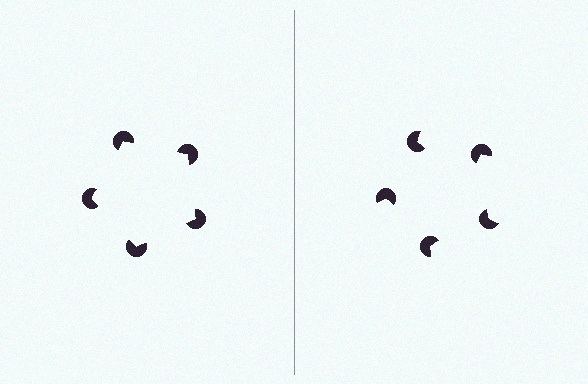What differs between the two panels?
The pac-man discs are positioned identically on both sides; only the wedge orientations differ. On the left they align to a pentagon; on the right they are misaligned.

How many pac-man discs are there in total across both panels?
10 — 5 on each side.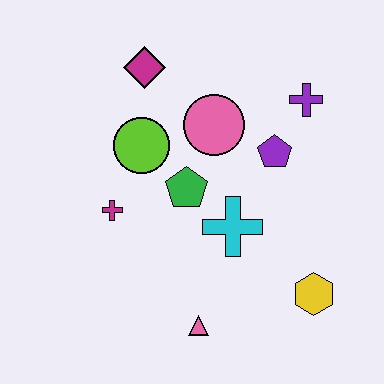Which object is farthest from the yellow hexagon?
The magenta diamond is farthest from the yellow hexagon.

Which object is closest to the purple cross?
The purple pentagon is closest to the purple cross.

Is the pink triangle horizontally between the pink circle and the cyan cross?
No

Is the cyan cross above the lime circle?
No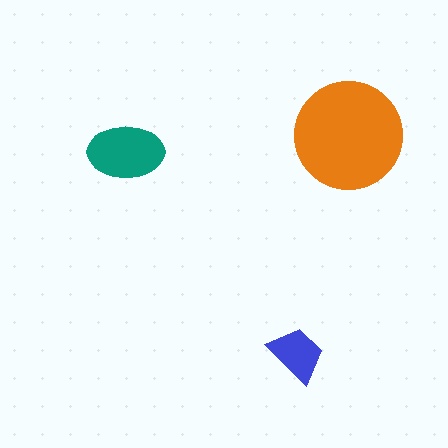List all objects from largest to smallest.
The orange circle, the teal ellipse, the blue trapezoid.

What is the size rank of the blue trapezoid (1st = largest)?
3rd.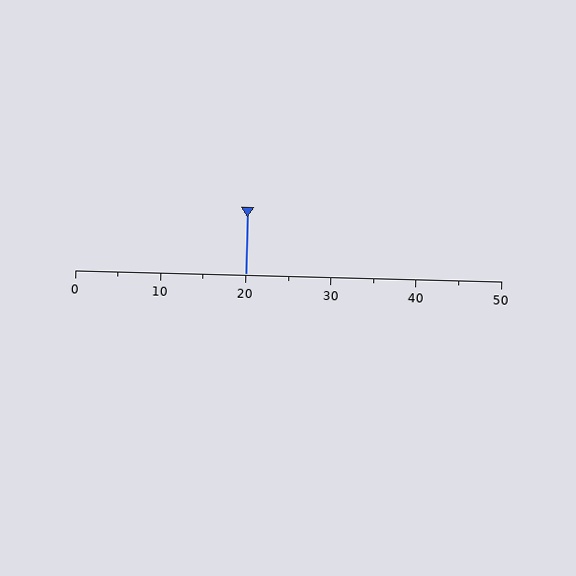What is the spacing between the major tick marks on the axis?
The major ticks are spaced 10 apart.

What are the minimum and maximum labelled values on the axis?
The axis runs from 0 to 50.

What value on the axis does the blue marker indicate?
The marker indicates approximately 20.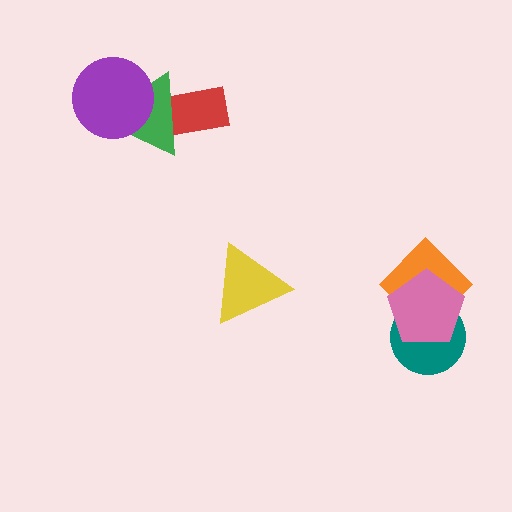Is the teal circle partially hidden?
Yes, it is partially covered by another shape.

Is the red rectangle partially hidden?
Yes, it is partially covered by another shape.